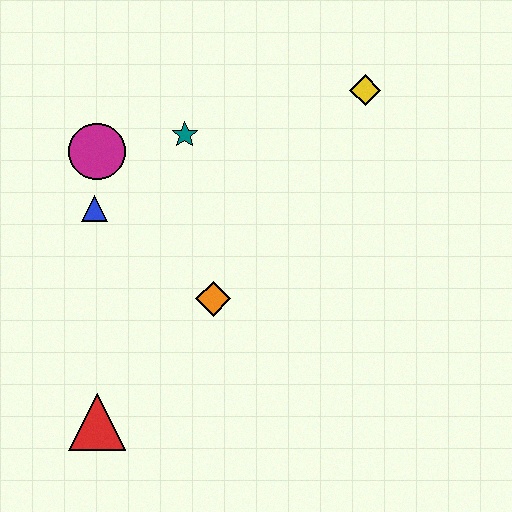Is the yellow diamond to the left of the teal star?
No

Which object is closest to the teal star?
The magenta circle is closest to the teal star.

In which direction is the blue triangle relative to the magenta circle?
The blue triangle is below the magenta circle.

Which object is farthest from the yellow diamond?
The red triangle is farthest from the yellow diamond.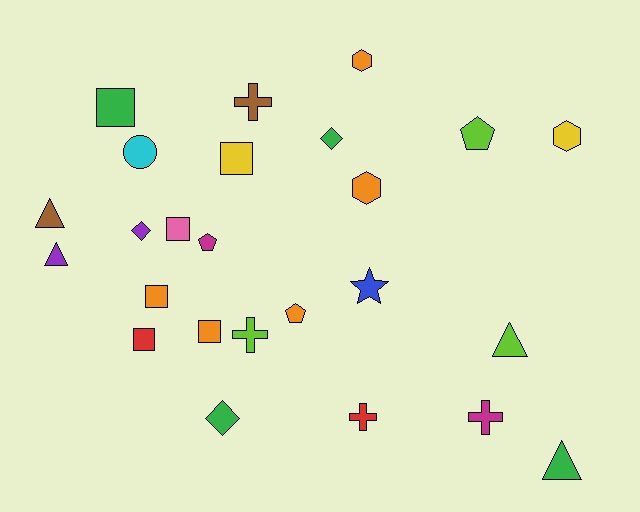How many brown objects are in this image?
There are 2 brown objects.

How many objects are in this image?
There are 25 objects.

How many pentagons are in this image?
There are 3 pentagons.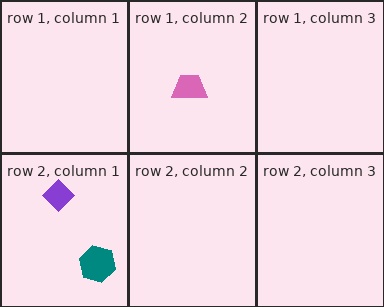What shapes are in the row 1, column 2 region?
The pink trapezoid.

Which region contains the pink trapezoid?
The row 1, column 2 region.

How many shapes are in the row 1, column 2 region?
1.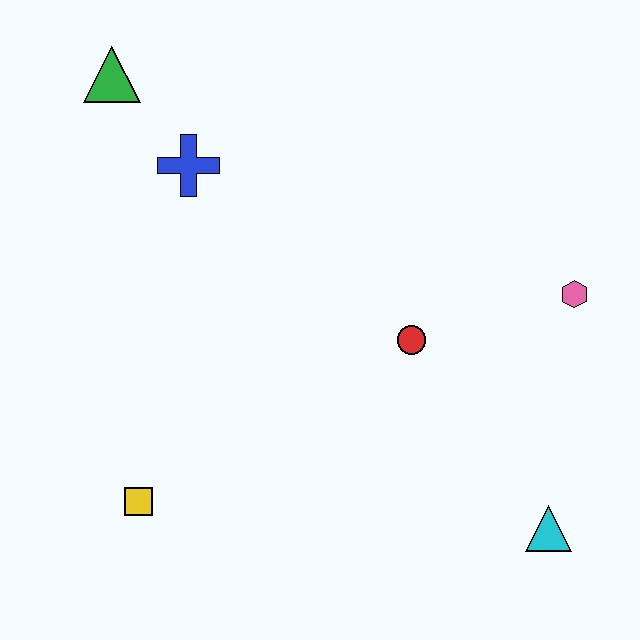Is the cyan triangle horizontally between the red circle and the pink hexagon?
Yes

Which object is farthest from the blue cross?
The cyan triangle is farthest from the blue cross.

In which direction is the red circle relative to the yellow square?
The red circle is to the right of the yellow square.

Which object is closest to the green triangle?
The blue cross is closest to the green triangle.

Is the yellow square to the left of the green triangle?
No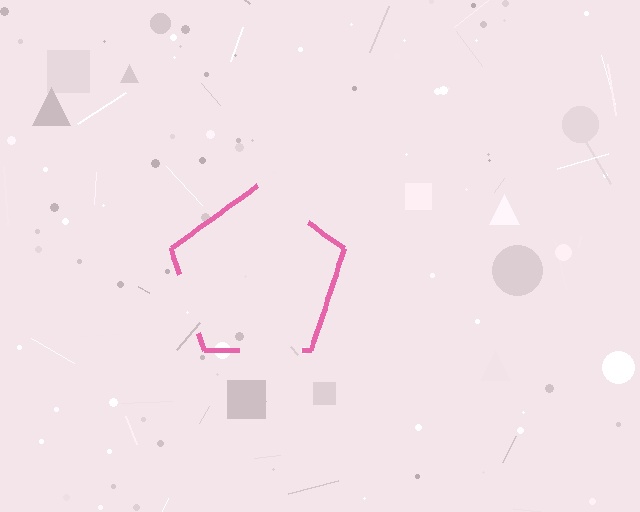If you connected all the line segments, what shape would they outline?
They would outline a pentagon.